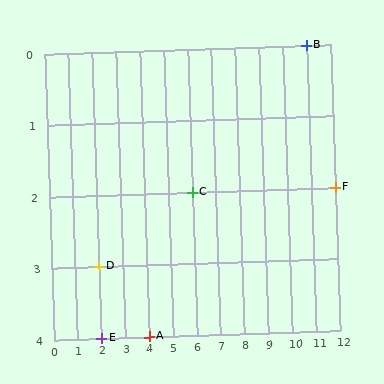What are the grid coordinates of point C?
Point C is at grid coordinates (6, 2).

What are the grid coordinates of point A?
Point A is at grid coordinates (4, 4).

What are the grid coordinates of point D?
Point D is at grid coordinates (2, 3).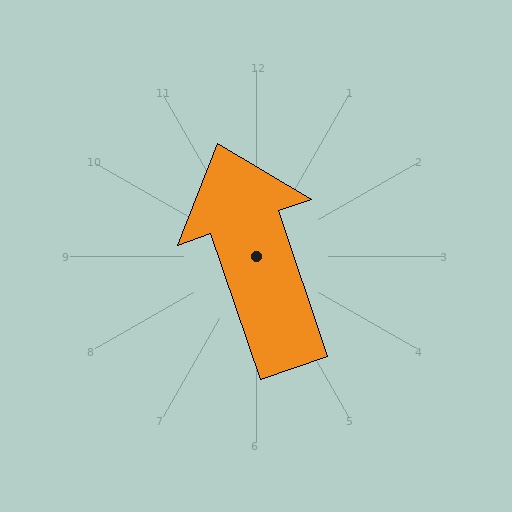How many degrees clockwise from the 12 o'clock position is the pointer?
Approximately 341 degrees.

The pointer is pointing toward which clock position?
Roughly 11 o'clock.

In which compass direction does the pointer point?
North.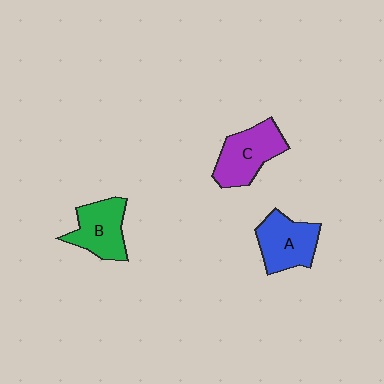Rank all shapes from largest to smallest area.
From largest to smallest: C (purple), A (blue), B (green).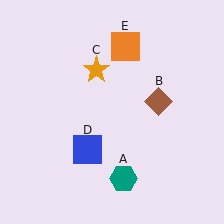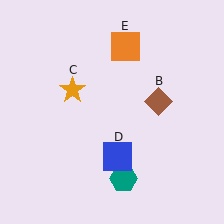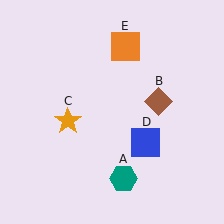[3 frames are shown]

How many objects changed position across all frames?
2 objects changed position: orange star (object C), blue square (object D).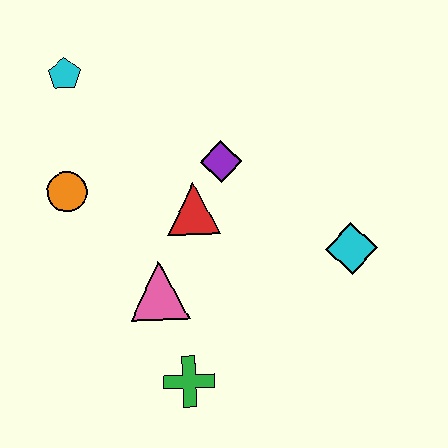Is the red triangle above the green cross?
Yes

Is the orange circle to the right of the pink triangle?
No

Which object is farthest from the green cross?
The cyan pentagon is farthest from the green cross.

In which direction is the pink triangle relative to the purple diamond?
The pink triangle is below the purple diamond.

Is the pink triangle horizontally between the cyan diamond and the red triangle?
No